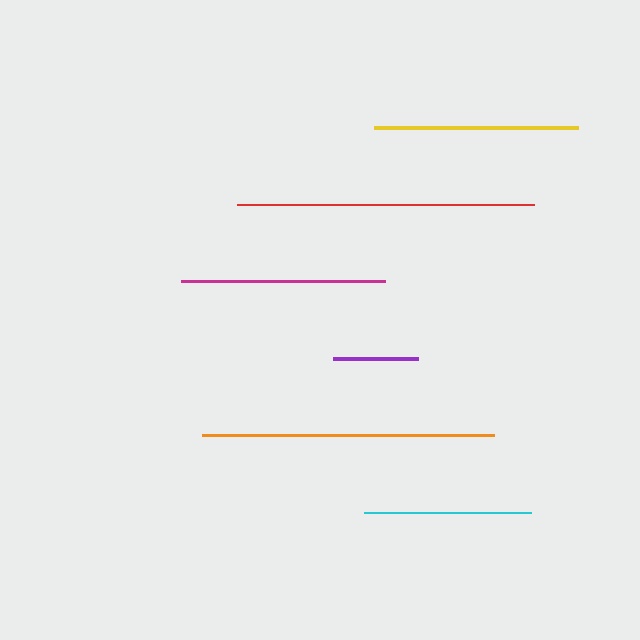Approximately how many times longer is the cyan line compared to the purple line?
The cyan line is approximately 2.0 times the length of the purple line.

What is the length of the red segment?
The red segment is approximately 297 pixels long.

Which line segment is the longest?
The red line is the longest at approximately 297 pixels.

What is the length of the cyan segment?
The cyan segment is approximately 167 pixels long.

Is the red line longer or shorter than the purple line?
The red line is longer than the purple line.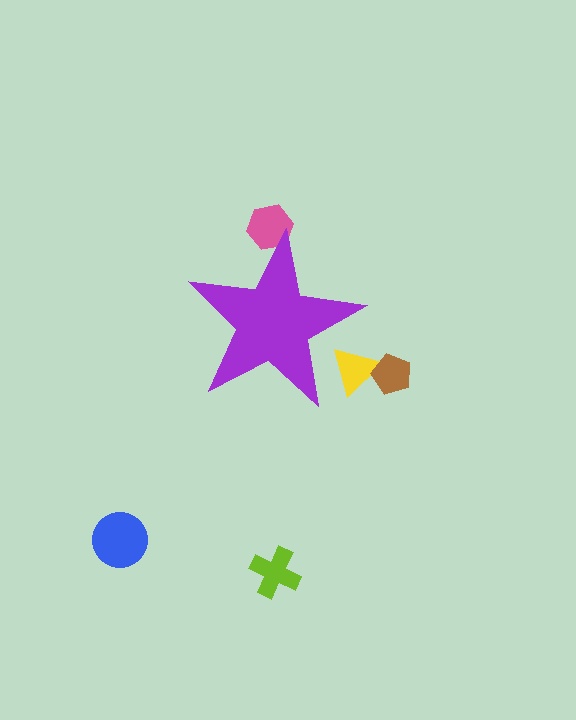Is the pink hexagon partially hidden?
Yes, the pink hexagon is partially hidden behind the purple star.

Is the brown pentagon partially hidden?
No, the brown pentagon is fully visible.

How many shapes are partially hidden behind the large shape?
2 shapes are partially hidden.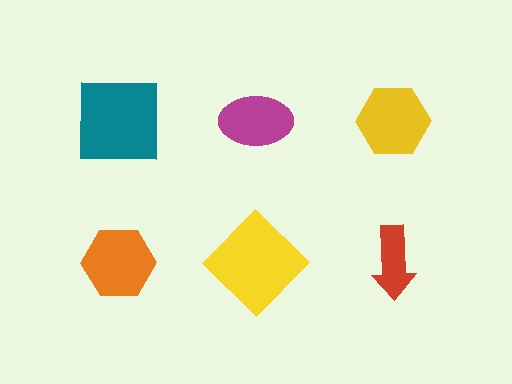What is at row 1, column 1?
A teal square.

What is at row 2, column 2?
A yellow diamond.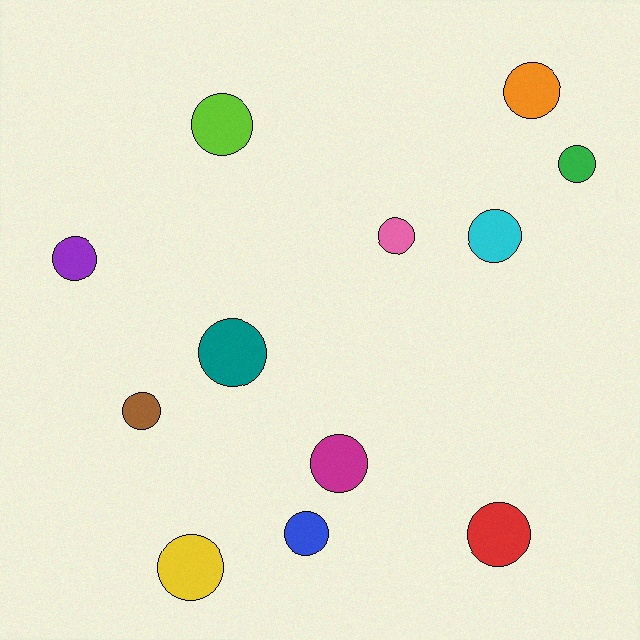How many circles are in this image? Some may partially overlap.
There are 12 circles.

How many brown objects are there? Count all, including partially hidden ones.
There is 1 brown object.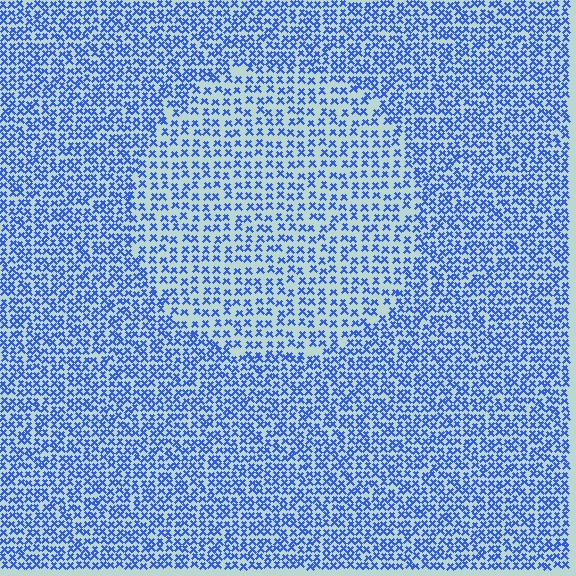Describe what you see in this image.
The image contains small blue elements arranged at two different densities. A circle-shaped region is visible where the elements are less densely packed than the surrounding area.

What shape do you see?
I see a circle.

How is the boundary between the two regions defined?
The boundary is defined by a change in element density (approximately 1.6x ratio). All elements are the same color, size, and shape.